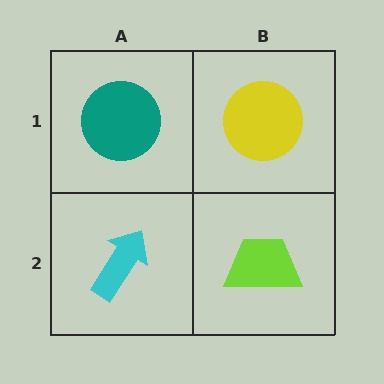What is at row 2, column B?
A lime trapezoid.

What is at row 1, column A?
A teal circle.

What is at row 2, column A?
A cyan arrow.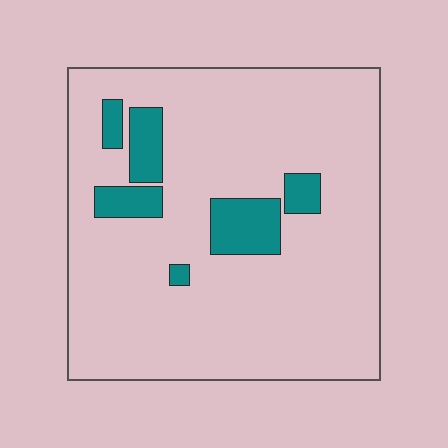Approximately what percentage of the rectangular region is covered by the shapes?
Approximately 10%.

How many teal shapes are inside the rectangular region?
6.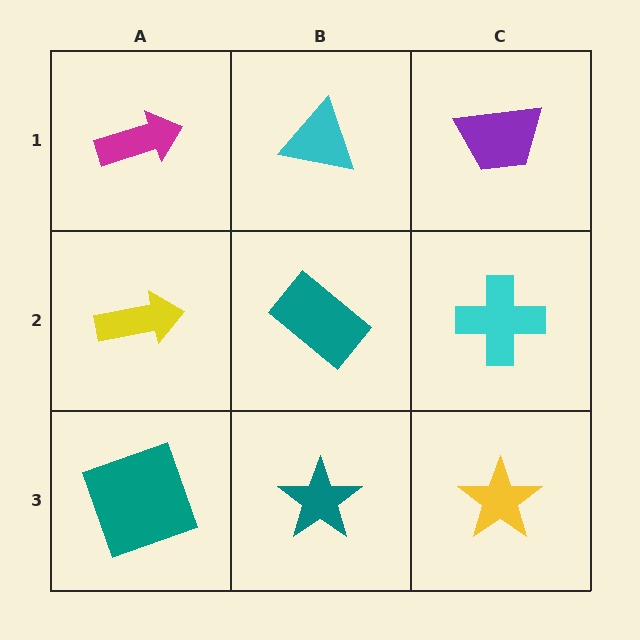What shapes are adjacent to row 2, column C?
A purple trapezoid (row 1, column C), a yellow star (row 3, column C), a teal rectangle (row 2, column B).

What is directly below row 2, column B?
A teal star.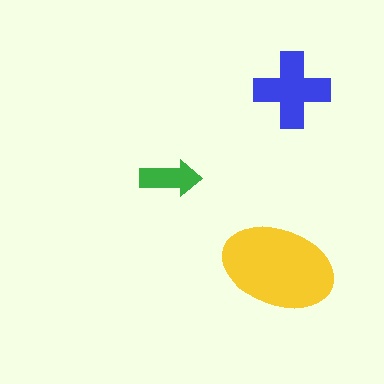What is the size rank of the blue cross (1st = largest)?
2nd.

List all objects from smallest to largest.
The green arrow, the blue cross, the yellow ellipse.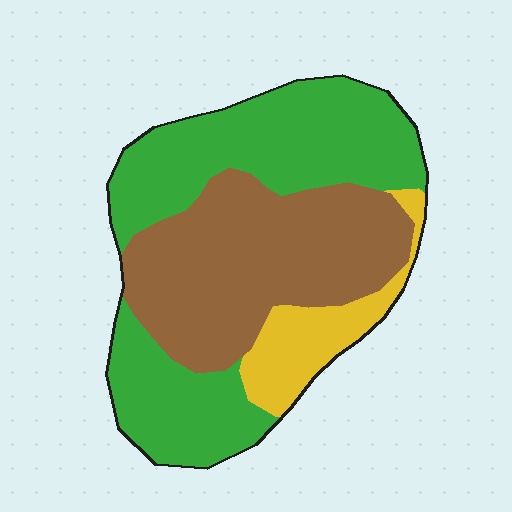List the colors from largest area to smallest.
From largest to smallest: green, brown, yellow.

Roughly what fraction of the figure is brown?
Brown takes up between a third and a half of the figure.